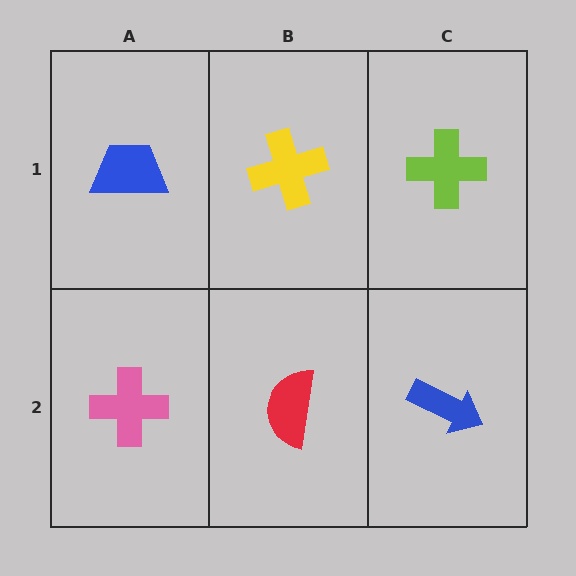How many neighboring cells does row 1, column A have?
2.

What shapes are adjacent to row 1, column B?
A red semicircle (row 2, column B), a blue trapezoid (row 1, column A), a lime cross (row 1, column C).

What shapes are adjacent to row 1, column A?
A pink cross (row 2, column A), a yellow cross (row 1, column B).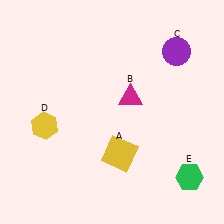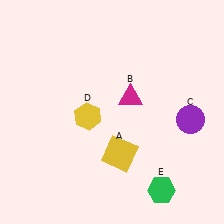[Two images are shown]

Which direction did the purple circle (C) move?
The purple circle (C) moved down.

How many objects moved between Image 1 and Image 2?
3 objects moved between the two images.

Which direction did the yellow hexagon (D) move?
The yellow hexagon (D) moved right.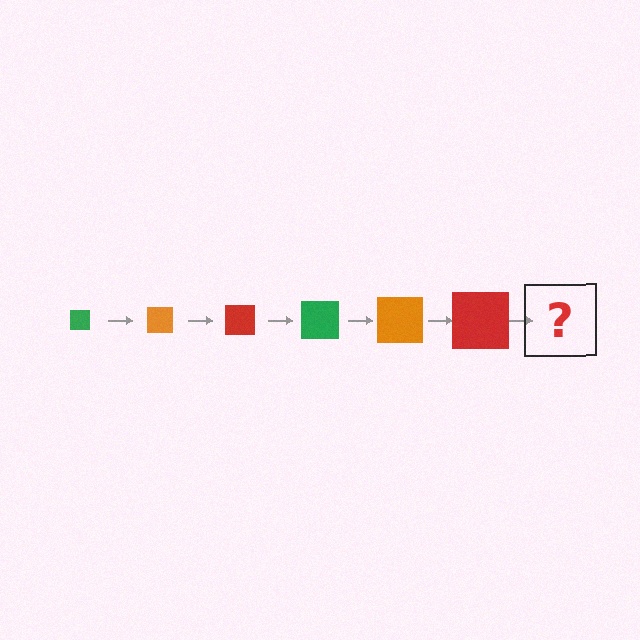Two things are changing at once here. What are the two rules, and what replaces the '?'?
The two rules are that the square grows larger each step and the color cycles through green, orange, and red. The '?' should be a green square, larger than the previous one.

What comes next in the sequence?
The next element should be a green square, larger than the previous one.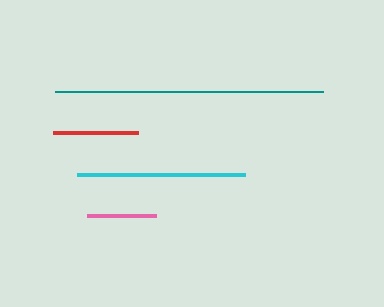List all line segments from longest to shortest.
From longest to shortest: teal, cyan, red, pink.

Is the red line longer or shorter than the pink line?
The red line is longer than the pink line.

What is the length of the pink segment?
The pink segment is approximately 68 pixels long.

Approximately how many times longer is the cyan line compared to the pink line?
The cyan line is approximately 2.5 times the length of the pink line.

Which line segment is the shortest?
The pink line is the shortest at approximately 68 pixels.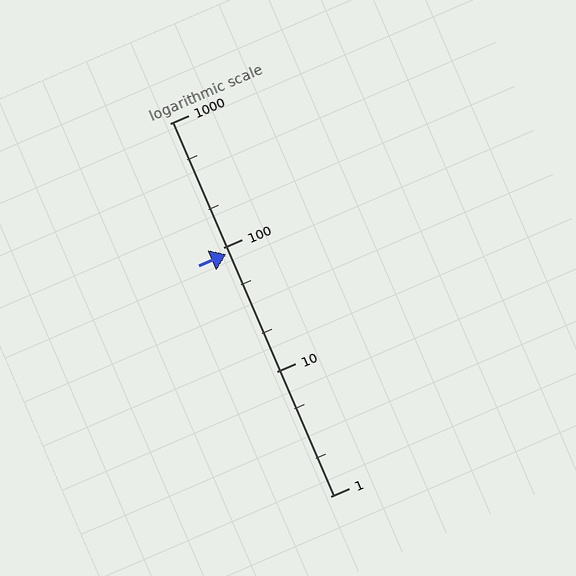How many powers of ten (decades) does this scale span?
The scale spans 3 decades, from 1 to 1000.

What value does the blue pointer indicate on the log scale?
The pointer indicates approximately 88.